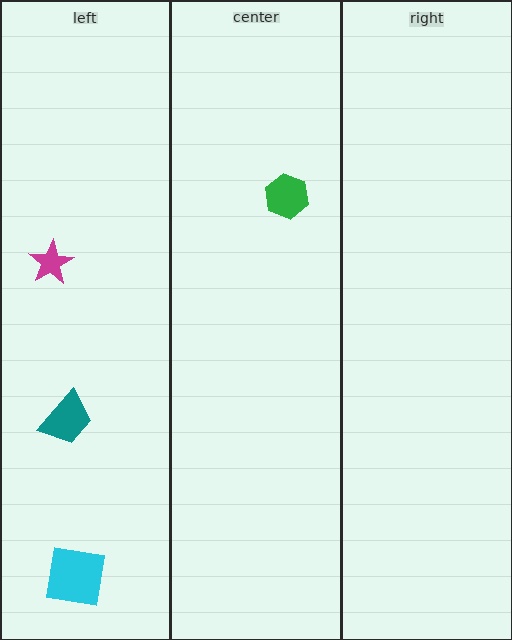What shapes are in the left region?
The cyan square, the teal trapezoid, the magenta star.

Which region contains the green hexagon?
The center region.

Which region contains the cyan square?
The left region.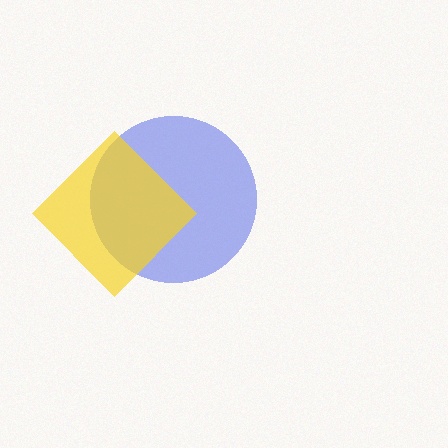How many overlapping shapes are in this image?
There are 2 overlapping shapes in the image.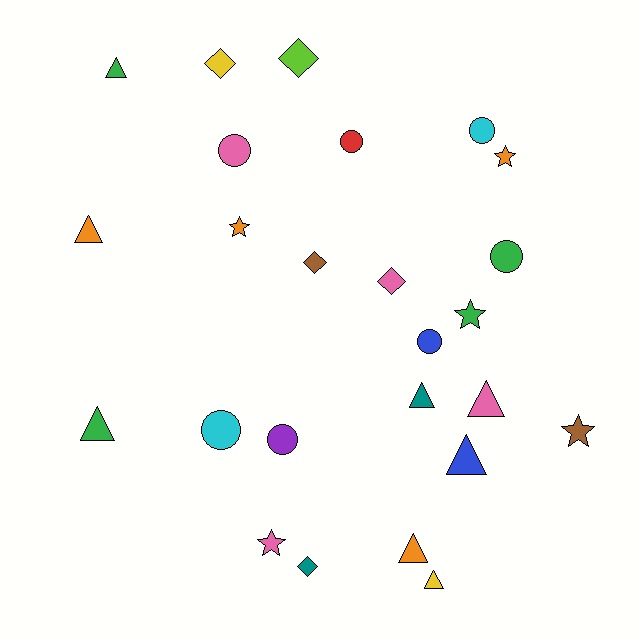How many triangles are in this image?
There are 8 triangles.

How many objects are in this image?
There are 25 objects.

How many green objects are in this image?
There are 4 green objects.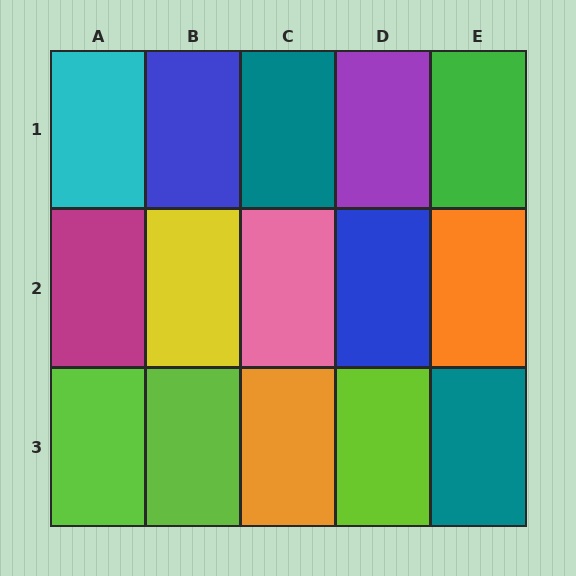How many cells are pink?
1 cell is pink.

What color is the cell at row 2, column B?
Yellow.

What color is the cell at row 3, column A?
Lime.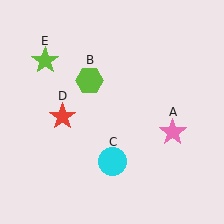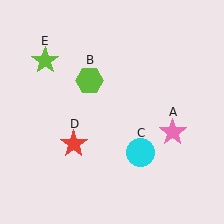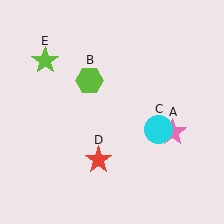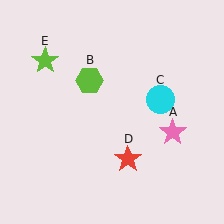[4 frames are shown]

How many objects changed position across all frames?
2 objects changed position: cyan circle (object C), red star (object D).